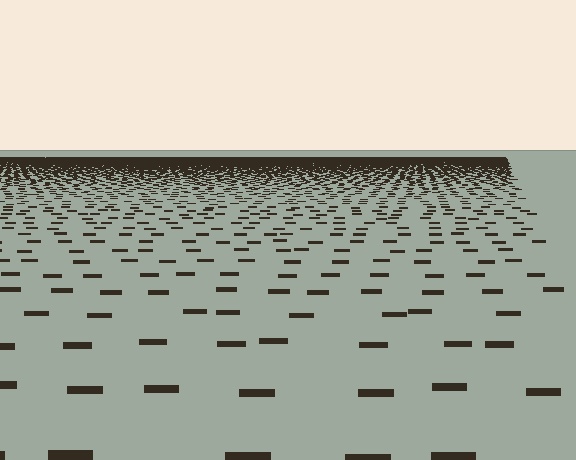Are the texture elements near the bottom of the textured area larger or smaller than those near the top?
Larger. Near the bottom, elements are closer to the viewer and appear at a bigger on-screen size.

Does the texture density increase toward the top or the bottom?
Density increases toward the top.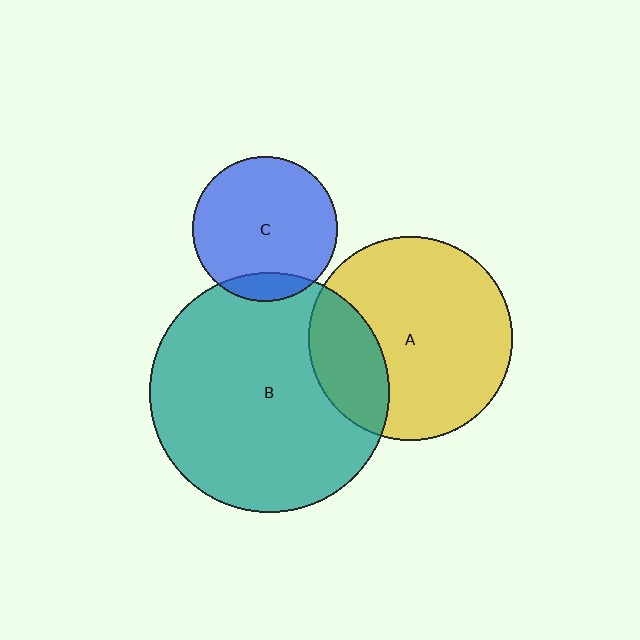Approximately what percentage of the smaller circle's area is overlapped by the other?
Approximately 25%.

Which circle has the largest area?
Circle B (teal).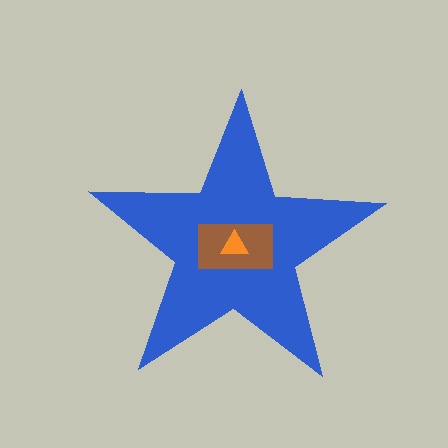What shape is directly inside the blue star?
The brown rectangle.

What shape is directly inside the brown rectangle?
The orange triangle.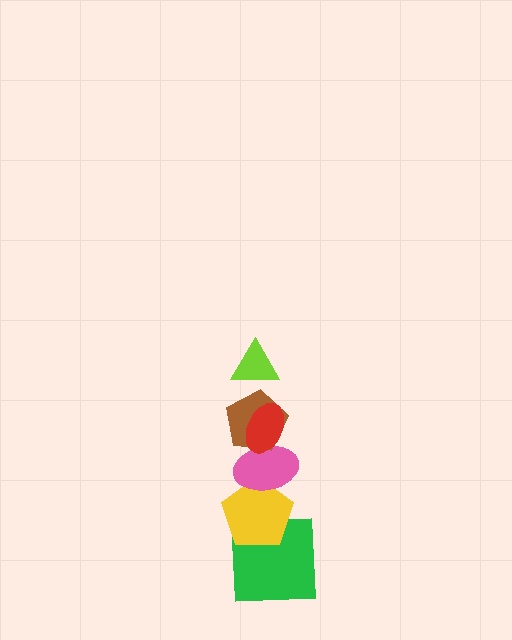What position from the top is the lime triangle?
The lime triangle is 1st from the top.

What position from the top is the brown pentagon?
The brown pentagon is 3rd from the top.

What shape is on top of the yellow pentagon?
The pink ellipse is on top of the yellow pentagon.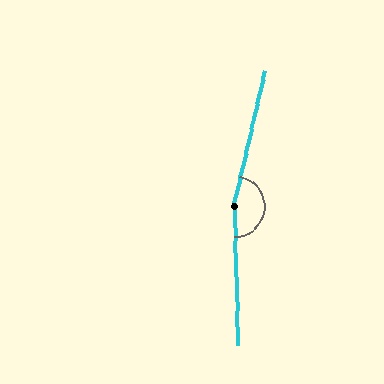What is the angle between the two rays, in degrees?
Approximately 165 degrees.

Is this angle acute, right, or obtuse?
It is obtuse.